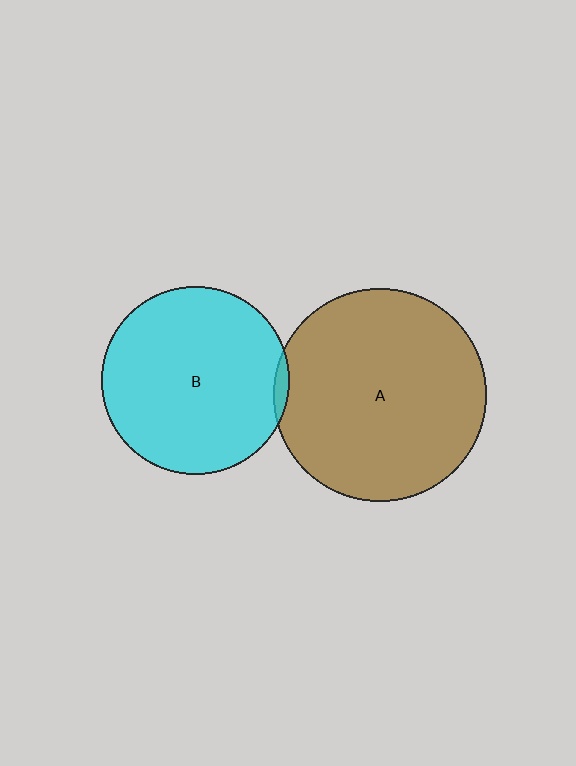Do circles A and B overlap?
Yes.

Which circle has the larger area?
Circle A (brown).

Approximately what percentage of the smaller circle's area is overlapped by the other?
Approximately 5%.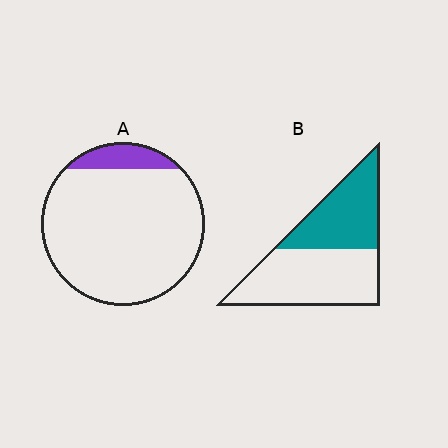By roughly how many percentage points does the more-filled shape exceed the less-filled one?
By roughly 30 percentage points (B over A).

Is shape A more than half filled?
No.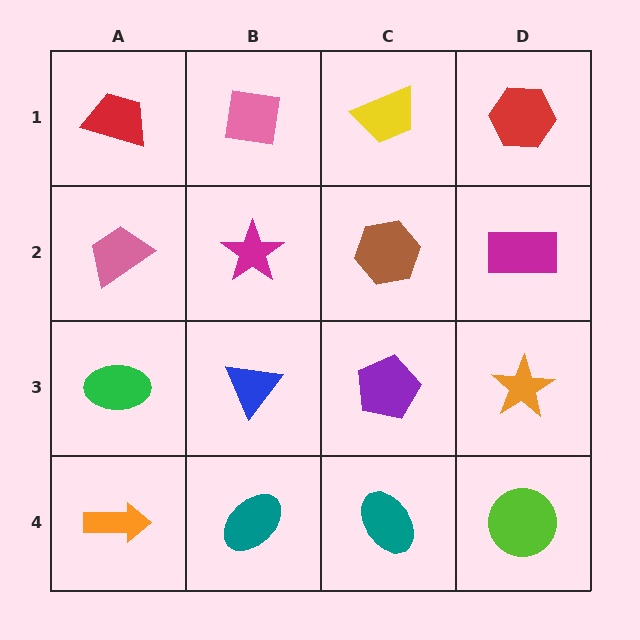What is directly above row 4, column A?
A green ellipse.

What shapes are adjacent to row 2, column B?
A pink square (row 1, column B), a blue triangle (row 3, column B), a pink trapezoid (row 2, column A), a brown hexagon (row 2, column C).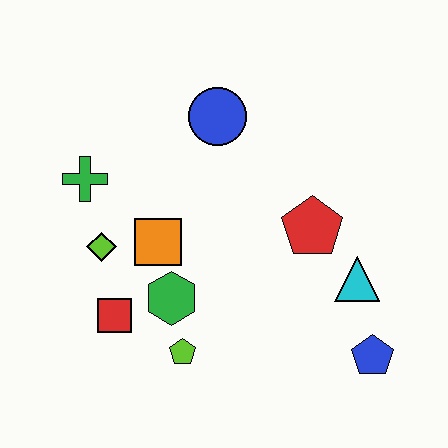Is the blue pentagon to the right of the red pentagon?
Yes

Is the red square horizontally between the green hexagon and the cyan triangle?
No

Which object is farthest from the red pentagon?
The green cross is farthest from the red pentagon.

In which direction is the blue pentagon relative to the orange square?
The blue pentagon is to the right of the orange square.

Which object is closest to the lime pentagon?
The green hexagon is closest to the lime pentagon.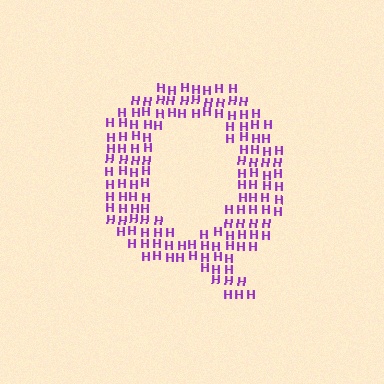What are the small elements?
The small elements are letter H's.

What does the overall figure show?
The overall figure shows the letter Q.